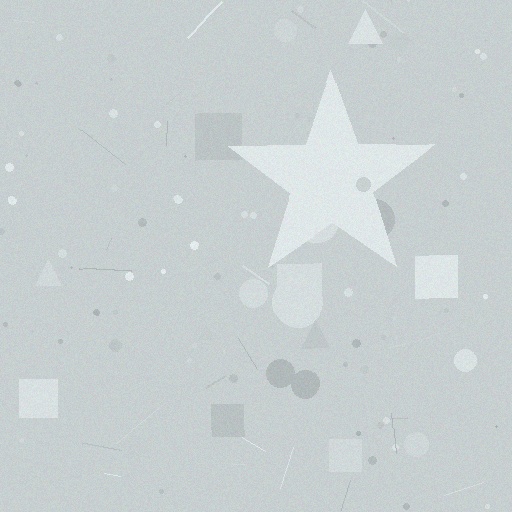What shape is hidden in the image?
A star is hidden in the image.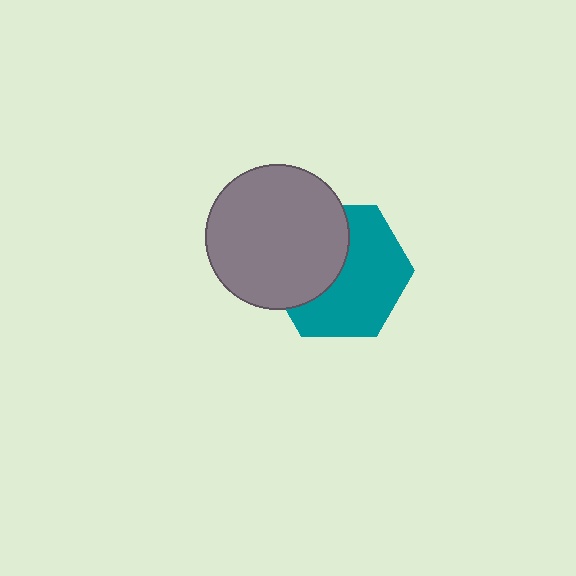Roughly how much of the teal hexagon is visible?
About half of it is visible (roughly 59%).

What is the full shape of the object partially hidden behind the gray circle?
The partially hidden object is a teal hexagon.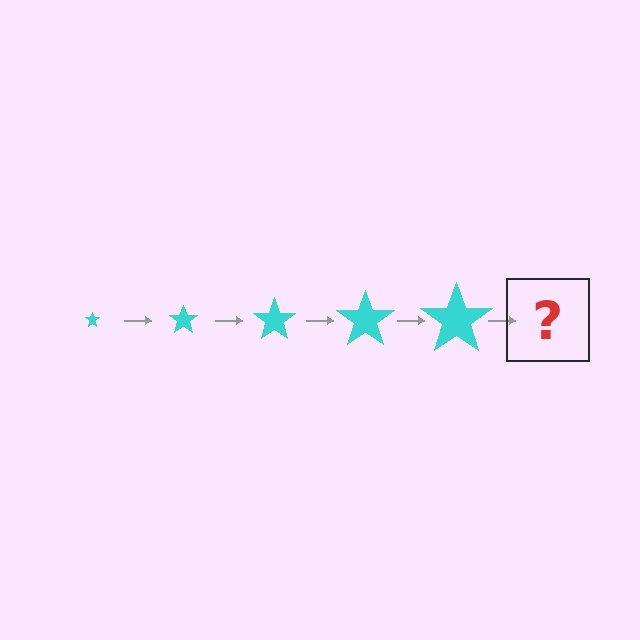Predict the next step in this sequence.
The next step is a cyan star, larger than the previous one.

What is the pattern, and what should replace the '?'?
The pattern is that the star gets progressively larger each step. The '?' should be a cyan star, larger than the previous one.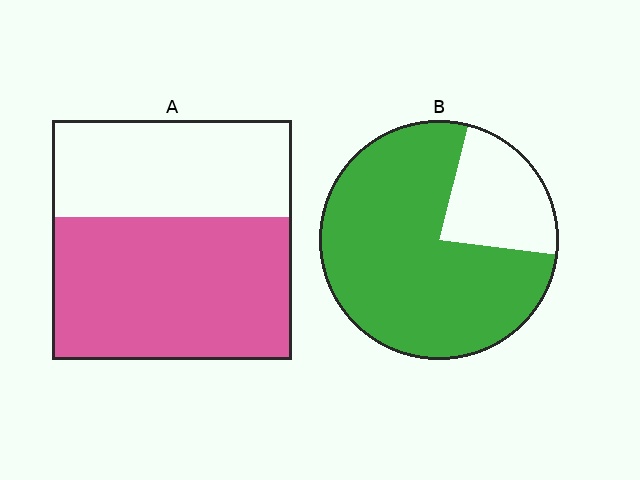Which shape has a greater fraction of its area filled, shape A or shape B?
Shape B.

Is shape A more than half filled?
Yes.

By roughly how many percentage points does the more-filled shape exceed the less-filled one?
By roughly 15 percentage points (B over A).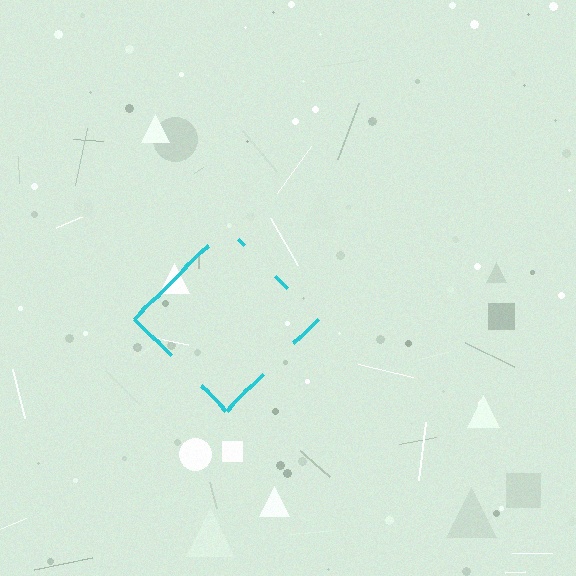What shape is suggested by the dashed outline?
The dashed outline suggests a diamond.